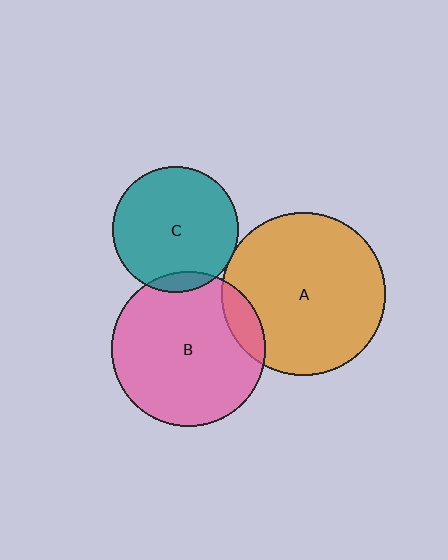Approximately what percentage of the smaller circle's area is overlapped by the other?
Approximately 10%.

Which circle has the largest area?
Circle A (orange).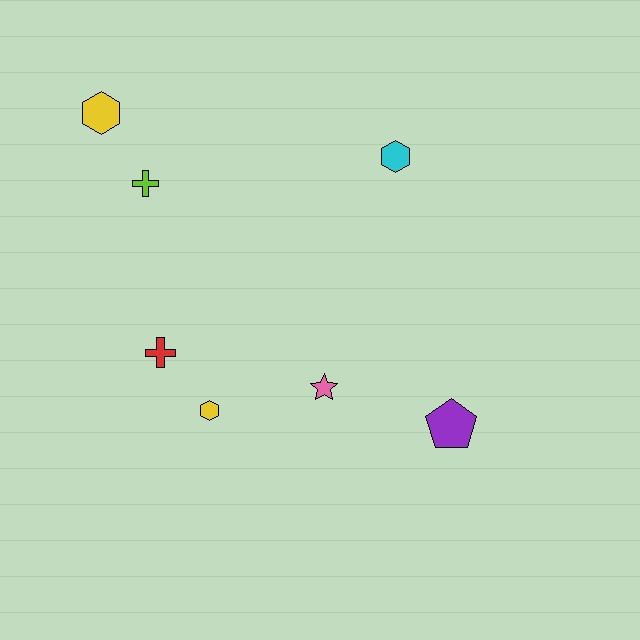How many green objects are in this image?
There are no green objects.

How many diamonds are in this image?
There are no diamonds.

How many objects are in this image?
There are 7 objects.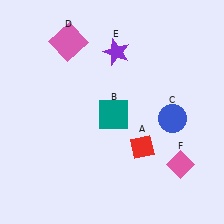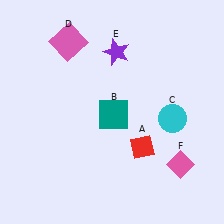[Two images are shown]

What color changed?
The circle (C) changed from blue in Image 1 to cyan in Image 2.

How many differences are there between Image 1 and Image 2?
There is 1 difference between the two images.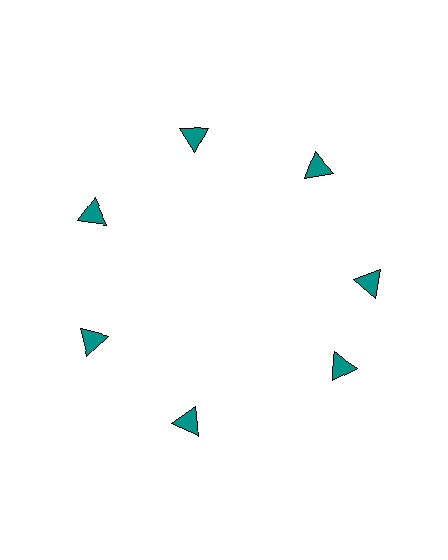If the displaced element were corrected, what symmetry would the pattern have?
It would have 7-fold rotational symmetry — the pattern would map onto itself every 51 degrees.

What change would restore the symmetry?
The symmetry would be restored by rotating it back into even spacing with its neighbors so that all 7 triangles sit at equal angles and equal distance from the center.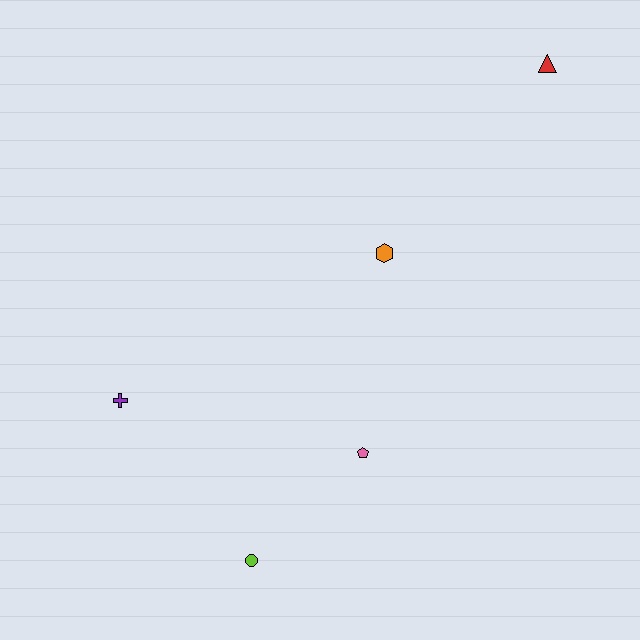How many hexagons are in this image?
There is 1 hexagon.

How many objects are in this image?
There are 5 objects.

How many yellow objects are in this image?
There are no yellow objects.